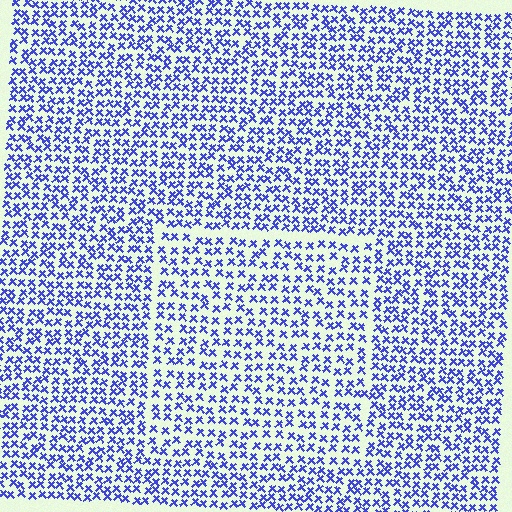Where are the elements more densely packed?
The elements are more densely packed outside the rectangle boundary.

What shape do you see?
I see a rectangle.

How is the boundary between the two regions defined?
The boundary is defined by a change in element density (approximately 1.4x ratio). All elements are the same color, size, and shape.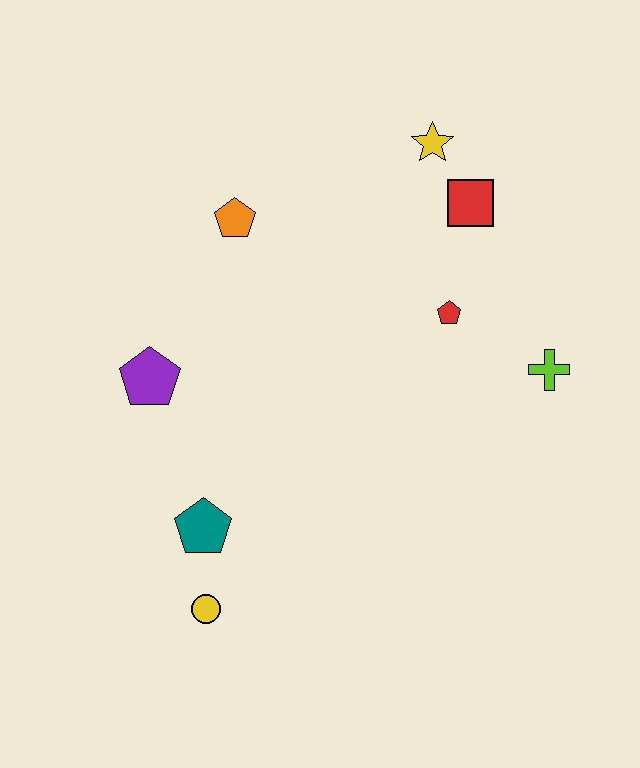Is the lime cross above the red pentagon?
No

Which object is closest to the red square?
The yellow star is closest to the red square.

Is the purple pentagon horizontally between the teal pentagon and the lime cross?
No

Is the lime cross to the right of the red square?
Yes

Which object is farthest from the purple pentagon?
The lime cross is farthest from the purple pentagon.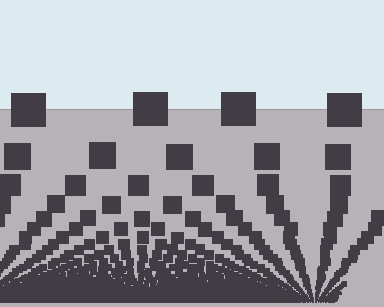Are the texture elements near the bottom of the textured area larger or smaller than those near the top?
Smaller. The gradient is inverted — elements near the bottom are smaller and denser.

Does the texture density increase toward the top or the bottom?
Density increases toward the bottom.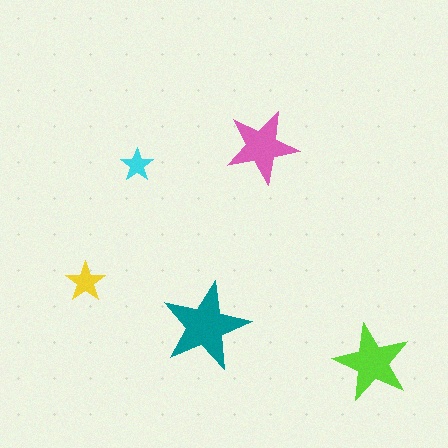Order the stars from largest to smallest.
the teal one, the lime one, the pink one, the yellow one, the cyan one.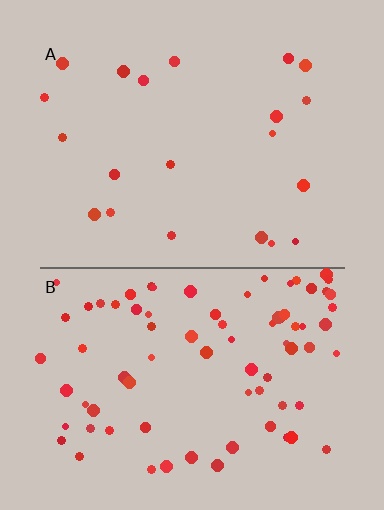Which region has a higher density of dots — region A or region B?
B (the bottom).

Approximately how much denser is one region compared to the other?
Approximately 3.8× — region B over region A.